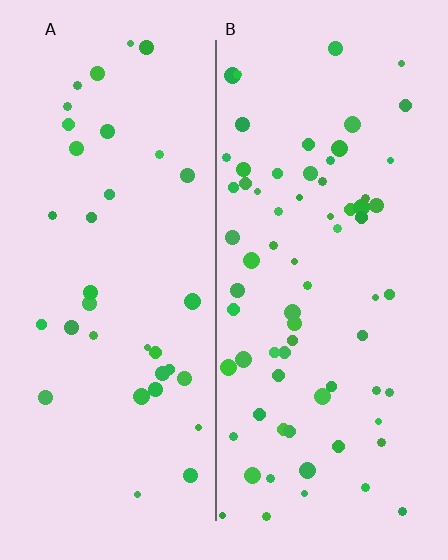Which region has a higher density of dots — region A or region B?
B (the right).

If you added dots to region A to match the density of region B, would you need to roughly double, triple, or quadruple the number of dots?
Approximately double.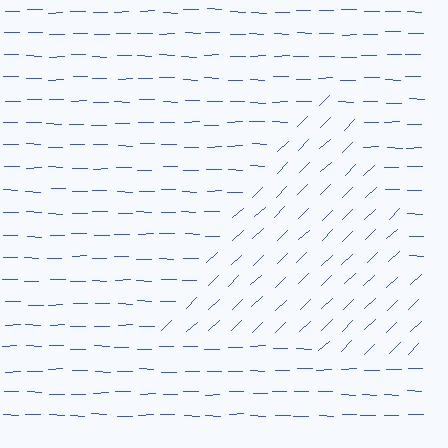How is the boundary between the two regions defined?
The boundary is defined purely by a change in line orientation (approximately 45 degrees difference). All lines are the same color and thickness.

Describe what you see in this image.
The image is filled with small blue line segments. A triangle region in the image has lines oriented differently from the surrounding lines, creating a visible texture boundary.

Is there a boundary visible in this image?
Yes, there is a texture boundary formed by a change in line orientation.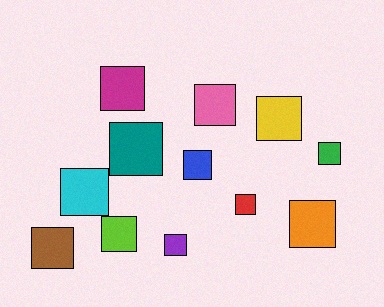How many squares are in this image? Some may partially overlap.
There are 12 squares.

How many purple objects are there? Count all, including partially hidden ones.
There is 1 purple object.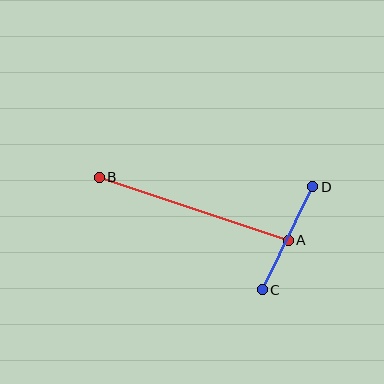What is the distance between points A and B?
The distance is approximately 199 pixels.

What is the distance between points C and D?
The distance is approximately 115 pixels.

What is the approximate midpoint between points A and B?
The midpoint is at approximately (194, 209) pixels.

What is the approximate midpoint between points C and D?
The midpoint is at approximately (288, 238) pixels.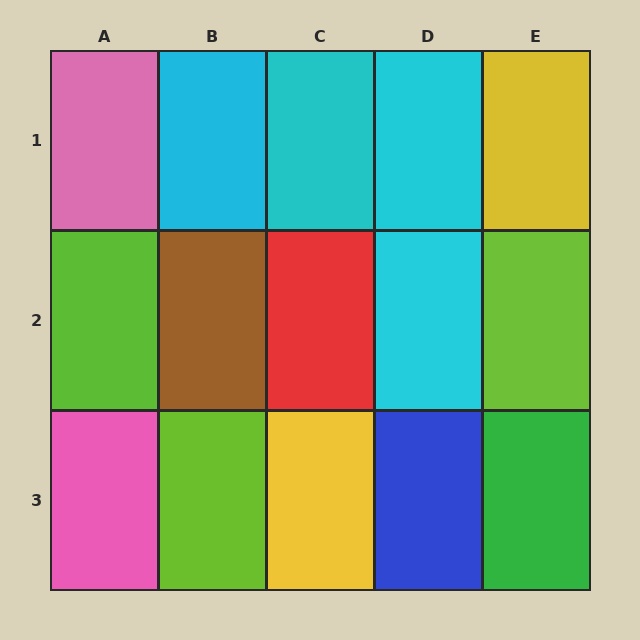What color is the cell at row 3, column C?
Yellow.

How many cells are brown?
1 cell is brown.